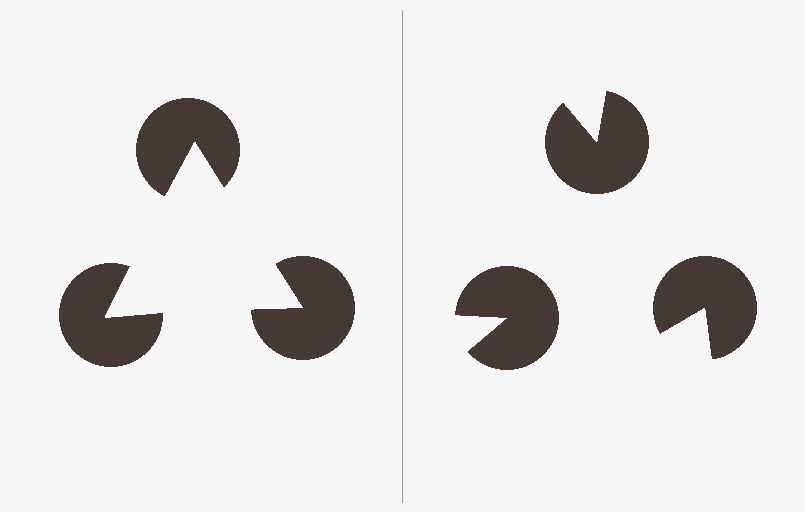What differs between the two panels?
The pac-man discs are positioned identically on both sides; only the wedge orientations differ. On the left they align to a triangle; on the right they are misaligned.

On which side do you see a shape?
An illusory triangle appears on the left side. On the right side the wedge cuts are rotated, so no coherent shape forms.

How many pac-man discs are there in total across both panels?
6 — 3 on each side.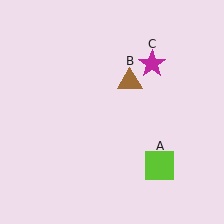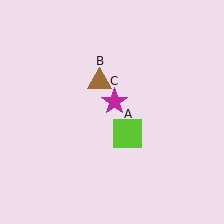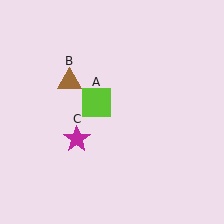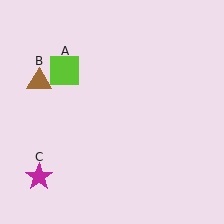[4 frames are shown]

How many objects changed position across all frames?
3 objects changed position: lime square (object A), brown triangle (object B), magenta star (object C).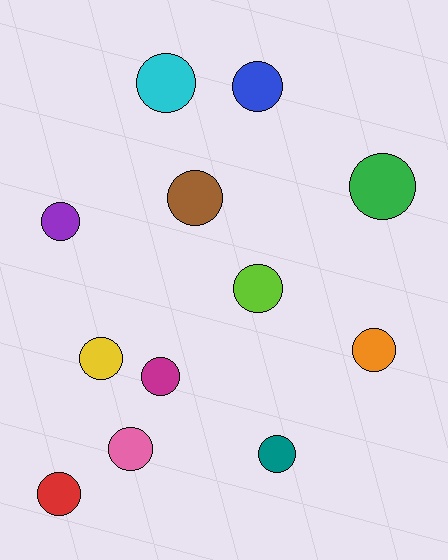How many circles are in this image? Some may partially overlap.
There are 12 circles.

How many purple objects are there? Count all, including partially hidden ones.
There is 1 purple object.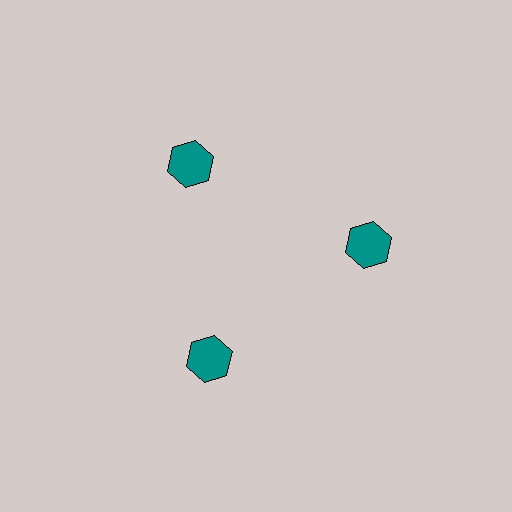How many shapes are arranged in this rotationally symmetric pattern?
There are 3 shapes, arranged in 3 groups of 1.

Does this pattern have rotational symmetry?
Yes, this pattern has 3-fold rotational symmetry. It looks the same after rotating 120 degrees around the center.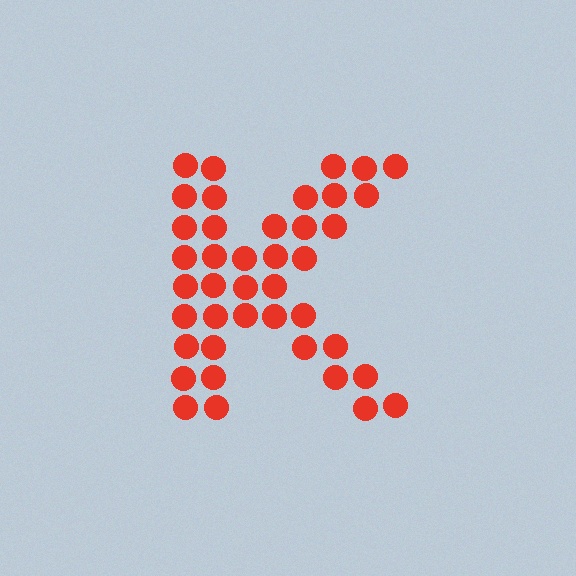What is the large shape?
The large shape is the letter K.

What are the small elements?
The small elements are circles.